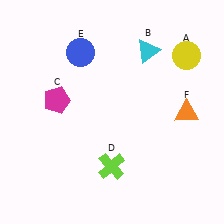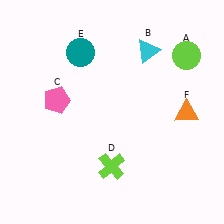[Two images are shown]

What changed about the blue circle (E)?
In Image 1, E is blue. In Image 2, it changed to teal.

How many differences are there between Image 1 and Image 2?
There are 3 differences between the two images.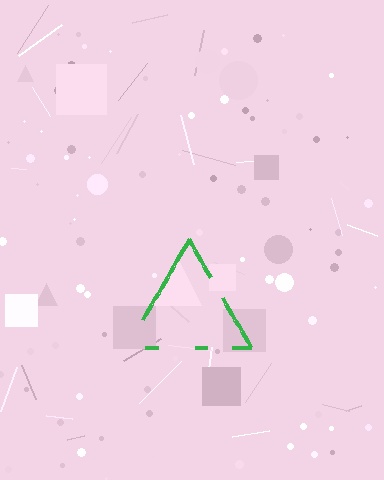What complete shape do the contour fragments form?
The contour fragments form a triangle.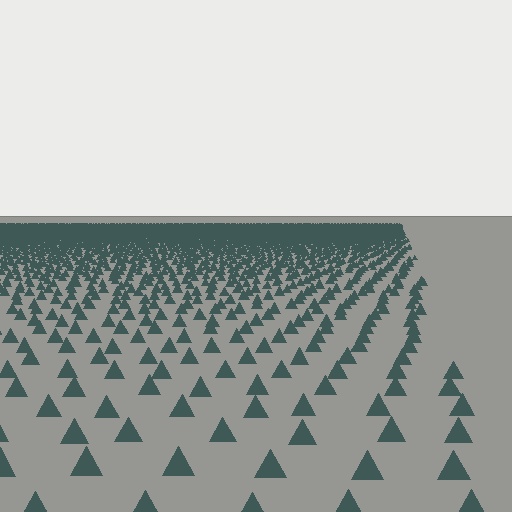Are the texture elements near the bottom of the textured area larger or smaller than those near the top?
Larger. Near the bottom, elements are closer to the viewer and appear at a bigger on-screen size.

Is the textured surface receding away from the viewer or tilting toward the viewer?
The surface is receding away from the viewer. Texture elements get smaller and denser toward the top.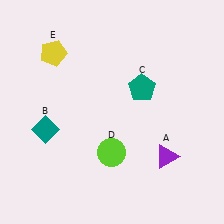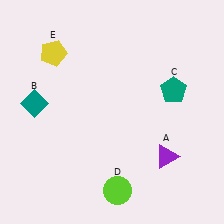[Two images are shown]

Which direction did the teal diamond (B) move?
The teal diamond (B) moved up.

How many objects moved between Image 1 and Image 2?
3 objects moved between the two images.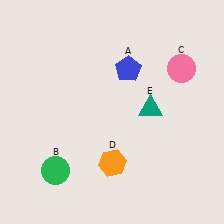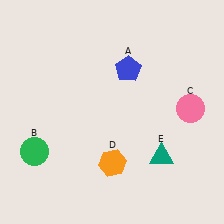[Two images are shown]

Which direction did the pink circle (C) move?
The pink circle (C) moved down.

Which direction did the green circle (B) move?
The green circle (B) moved left.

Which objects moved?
The objects that moved are: the green circle (B), the pink circle (C), the teal triangle (E).